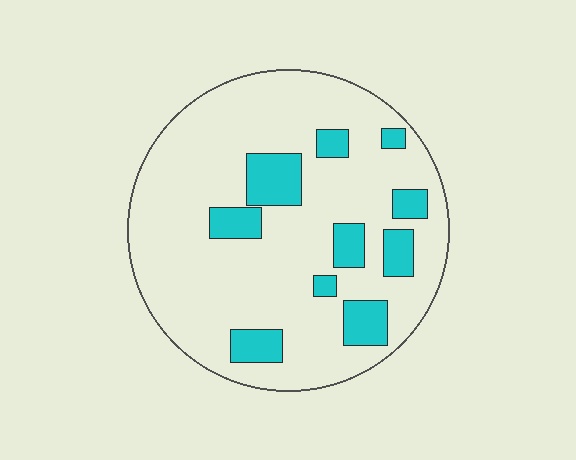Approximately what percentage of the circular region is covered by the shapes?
Approximately 20%.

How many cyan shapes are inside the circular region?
10.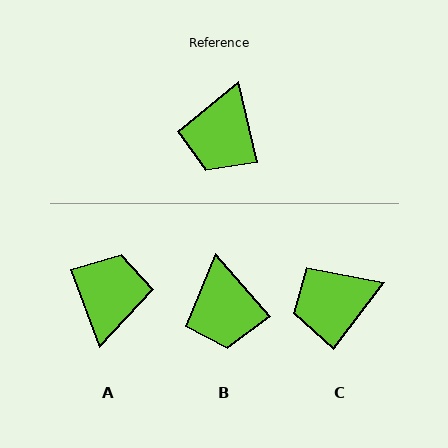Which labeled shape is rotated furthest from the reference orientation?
A, about 173 degrees away.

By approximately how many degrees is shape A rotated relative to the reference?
Approximately 173 degrees clockwise.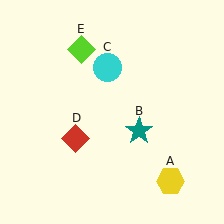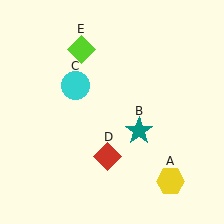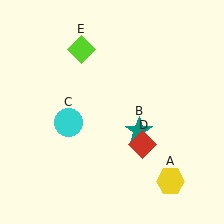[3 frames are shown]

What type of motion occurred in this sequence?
The cyan circle (object C), red diamond (object D) rotated counterclockwise around the center of the scene.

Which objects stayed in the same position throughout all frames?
Yellow hexagon (object A) and teal star (object B) and lime diamond (object E) remained stationary.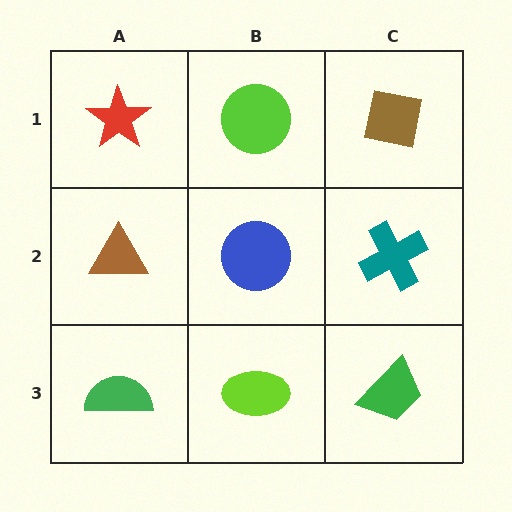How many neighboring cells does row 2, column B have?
4.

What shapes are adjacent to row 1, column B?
A blue circle (row 2, column B), a red star (row 1, column A), a brown square (row 1, column C).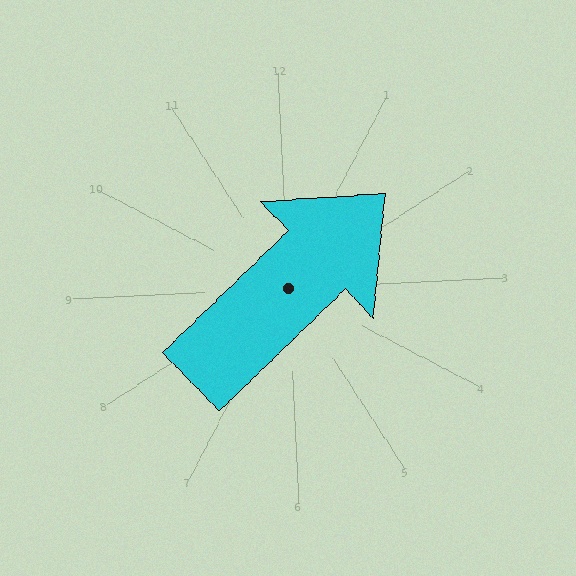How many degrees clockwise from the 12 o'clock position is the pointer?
Approximately 49 degrees.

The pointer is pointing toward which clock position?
Roughly 2 o'clock.